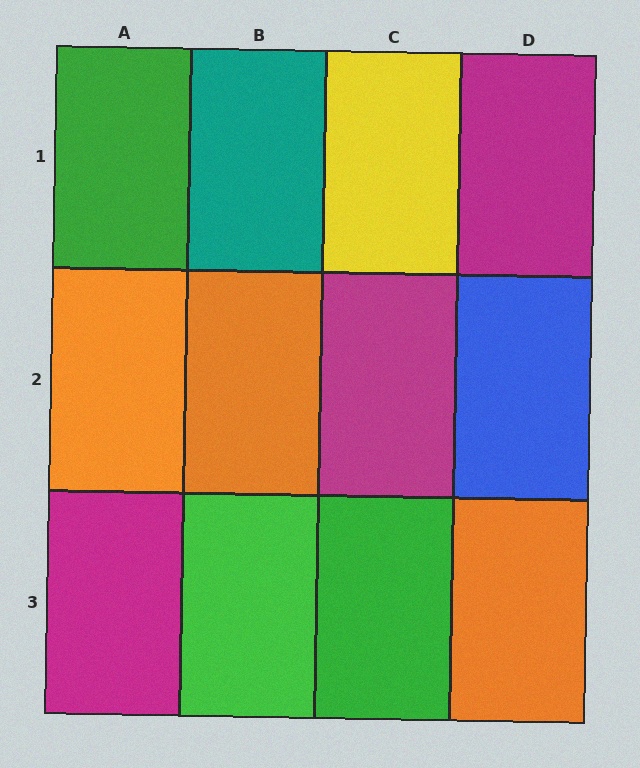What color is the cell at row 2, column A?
Orange.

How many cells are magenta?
3 cells are magenta.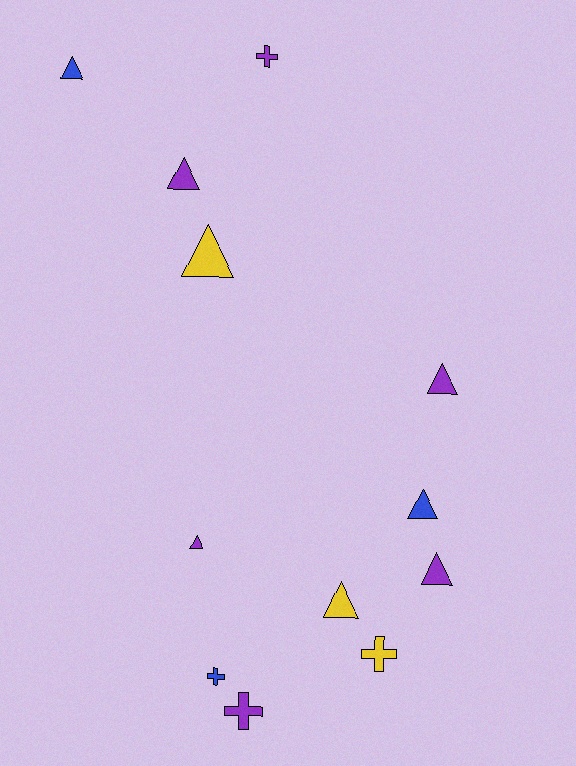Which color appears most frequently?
Purple, with 6 objects.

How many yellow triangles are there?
There are 2 yellow triangles.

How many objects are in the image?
There are 12 objects.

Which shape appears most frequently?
Triangle, with 8 objects.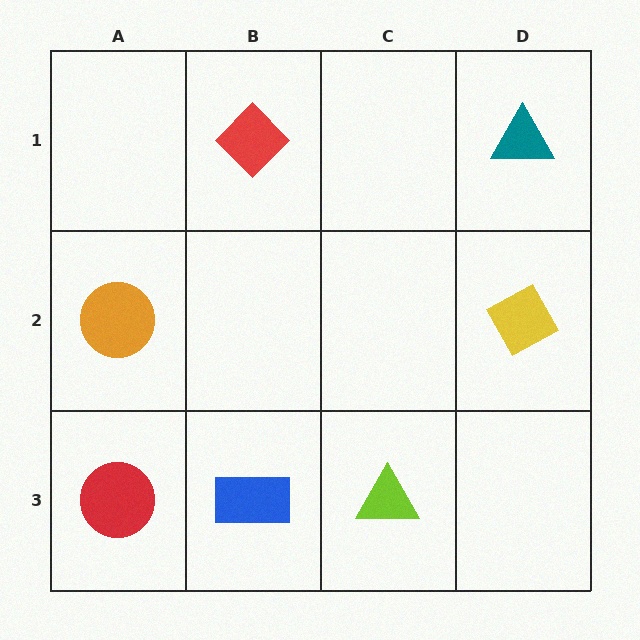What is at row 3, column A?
A red circle.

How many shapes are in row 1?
2 shapes.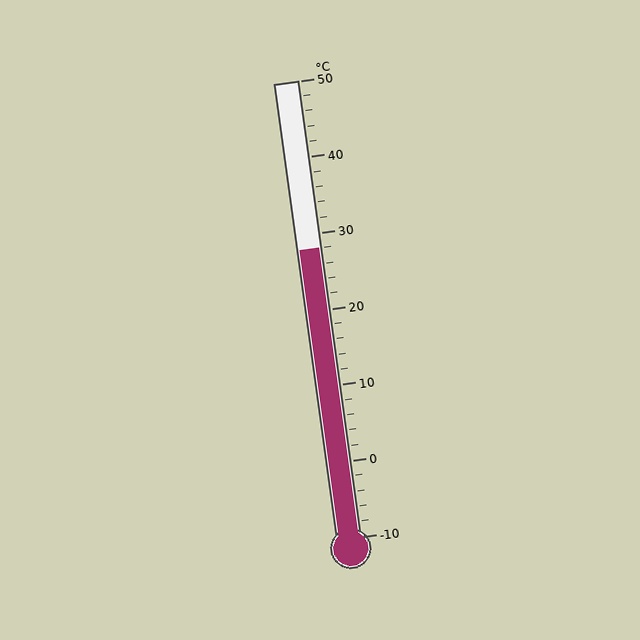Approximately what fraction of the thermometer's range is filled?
The thermometer is filled to approximately 65% of its range.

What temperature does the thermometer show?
The thermometer shows approximately 28°C.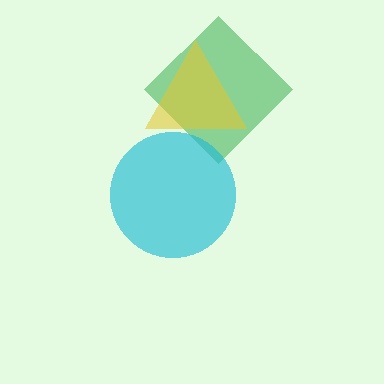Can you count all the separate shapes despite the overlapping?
Yes, there are 3 separate shapes.